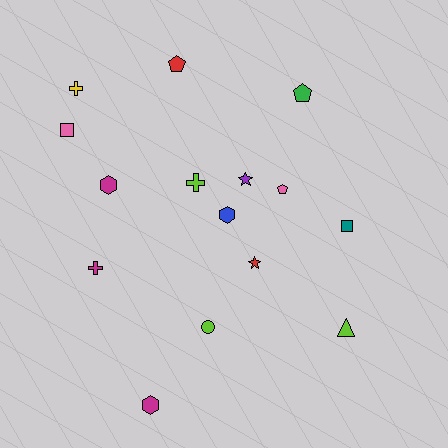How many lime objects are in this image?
There are 3 lime objects.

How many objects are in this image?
There are 15 objects.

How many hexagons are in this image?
There are 3 hexagons.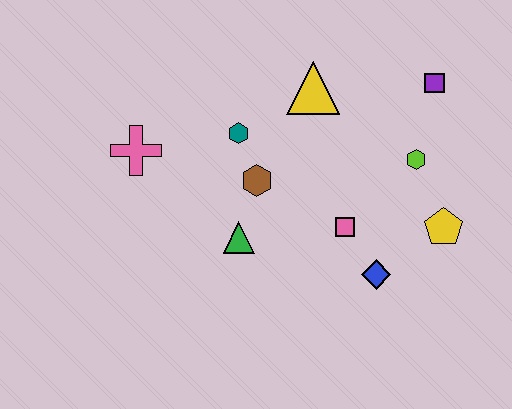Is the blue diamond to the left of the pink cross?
No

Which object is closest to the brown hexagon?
The teal hexagon is closest to the brown hexagon.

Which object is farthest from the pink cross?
The yellow pentagon is farthest from the pink cross.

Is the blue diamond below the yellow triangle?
Yes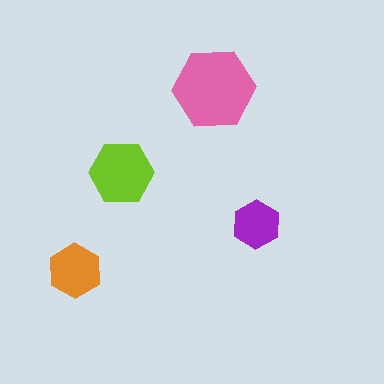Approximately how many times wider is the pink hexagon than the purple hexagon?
About 1.5 times wider.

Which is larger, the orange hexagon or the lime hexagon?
The lime one.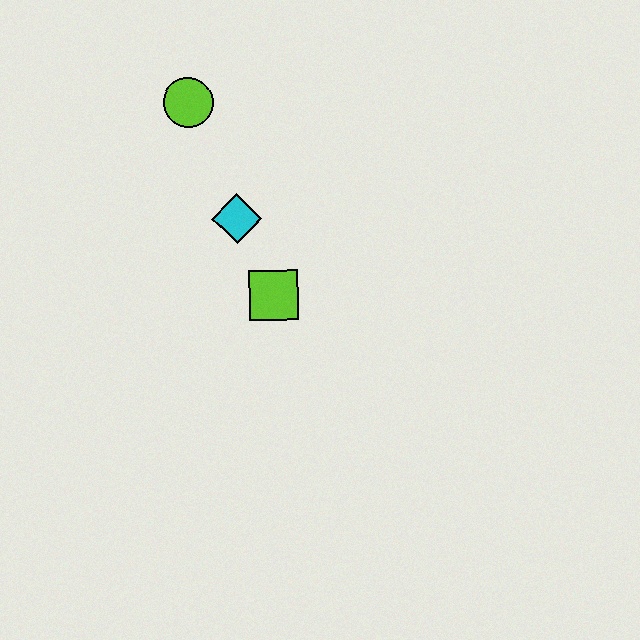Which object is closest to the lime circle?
The cyan diamond is closest to the lime circle.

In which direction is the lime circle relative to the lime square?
The lime circle is above the lime square.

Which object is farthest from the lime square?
The lime circle is farthest from the lime square.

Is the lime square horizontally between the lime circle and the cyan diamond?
No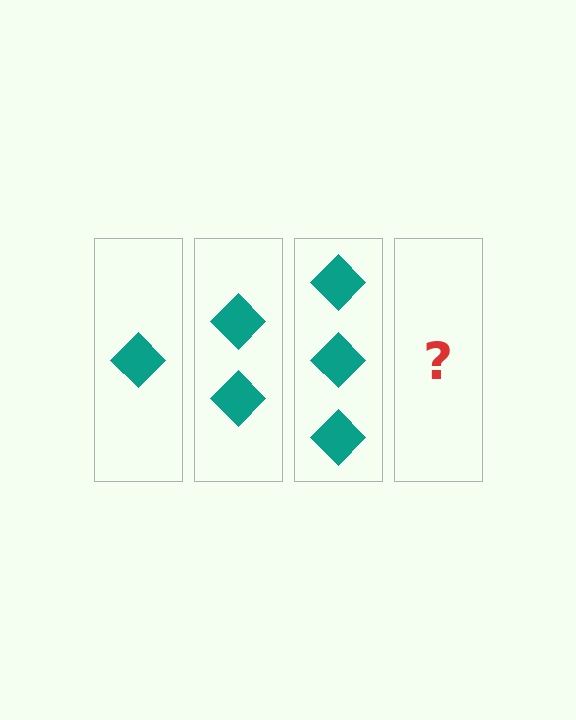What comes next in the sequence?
The next element should be 4 diamonds.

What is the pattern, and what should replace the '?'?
The pattern is that each step adds one more diamond. The '?' should be 4 diamonds.